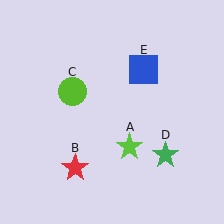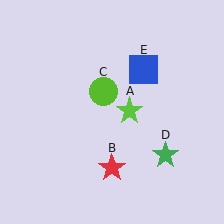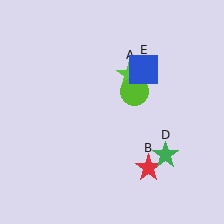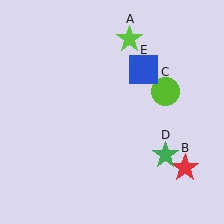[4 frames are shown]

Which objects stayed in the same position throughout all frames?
Green star (object D) and blue square (object E) remained stationary.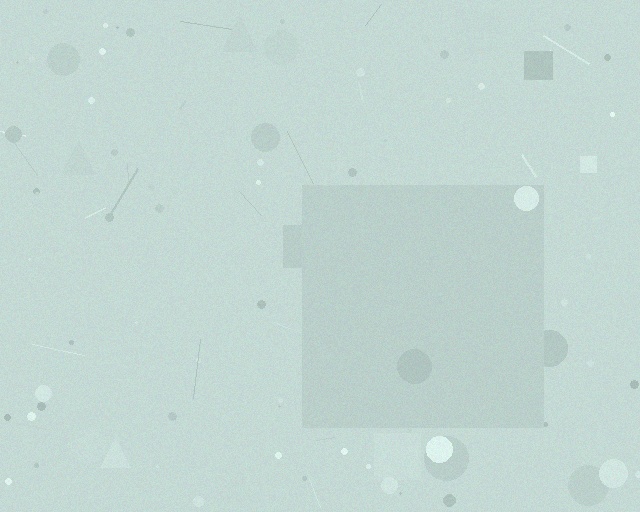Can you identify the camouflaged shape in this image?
The camouflaged shape is a square.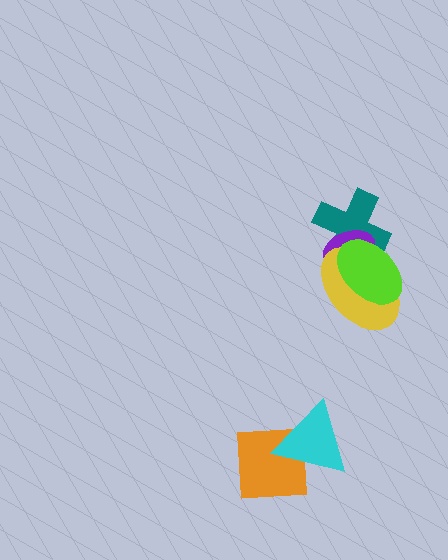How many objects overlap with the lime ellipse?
3 objects overlap with the lime ellipse.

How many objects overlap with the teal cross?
3 objects overlap with the teal cross.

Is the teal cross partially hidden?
Yes, it is partially covered by another shape.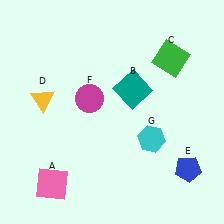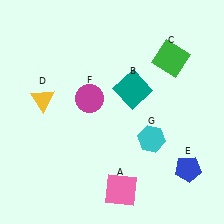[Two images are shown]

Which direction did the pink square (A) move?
The pink square (A) moved right.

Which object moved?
The pink square (A) moved right.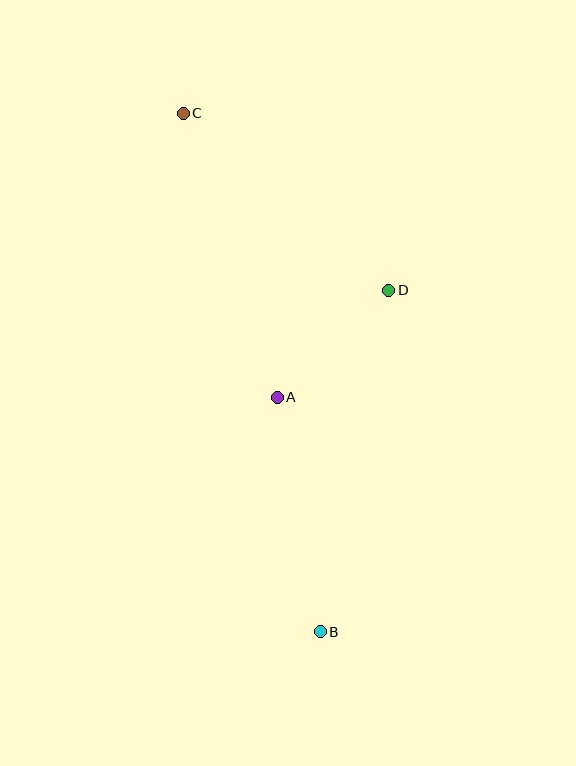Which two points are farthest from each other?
Points B and C are farthest from each other.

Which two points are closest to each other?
Points A and D are closest to each other.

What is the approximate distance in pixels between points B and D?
The distance between B and D is approximately 348 pixels.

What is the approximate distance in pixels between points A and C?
The distance between A and C is approximately 299 pixels.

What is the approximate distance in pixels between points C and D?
The distance between C and D is approximately 272 pixels.